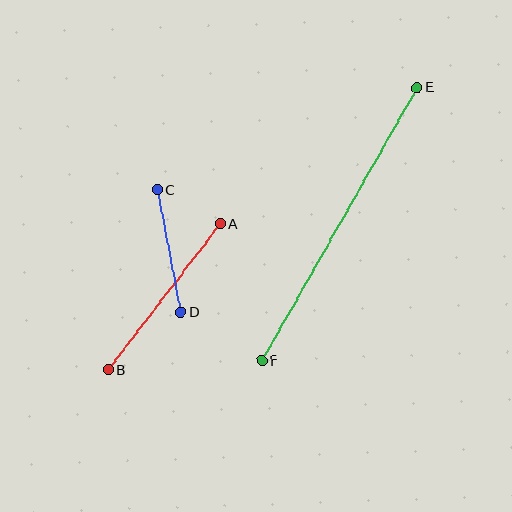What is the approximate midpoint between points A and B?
The midpoint is at approximately (164, 297) pixels.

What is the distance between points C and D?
The distance is approximately 125 pixels.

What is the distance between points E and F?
The distance is approximately 314 pixels.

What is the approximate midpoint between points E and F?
The midpoint is at approximately (339, 224) pixels.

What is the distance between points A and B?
The distance is approximately 184 pixels.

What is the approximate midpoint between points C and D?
The midpoint is at approximately (169, 251) pixels.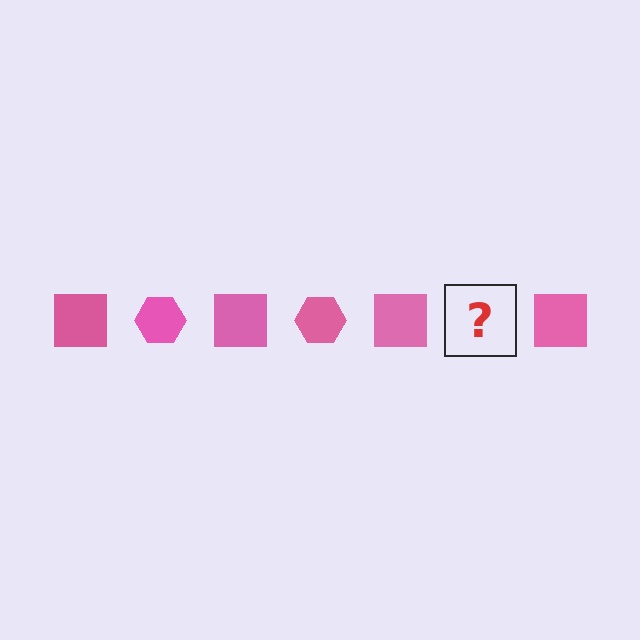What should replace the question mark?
The question mark should be replaced with a pink hexagon.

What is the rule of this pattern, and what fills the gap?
The rule is that the pattern cycles through square, hexagon shapes in pink. The gap should be filled with a pink hexagon.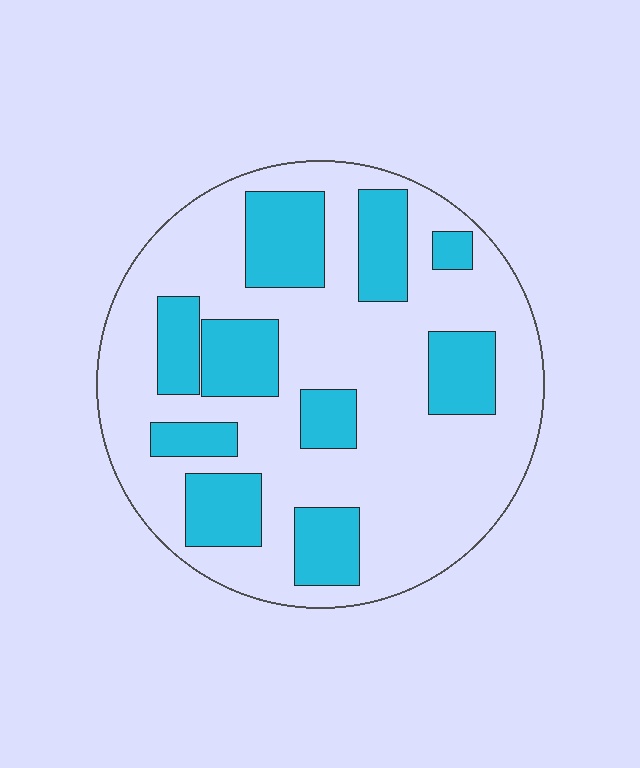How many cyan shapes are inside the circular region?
10.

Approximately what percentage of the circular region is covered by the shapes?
Approximately 30%.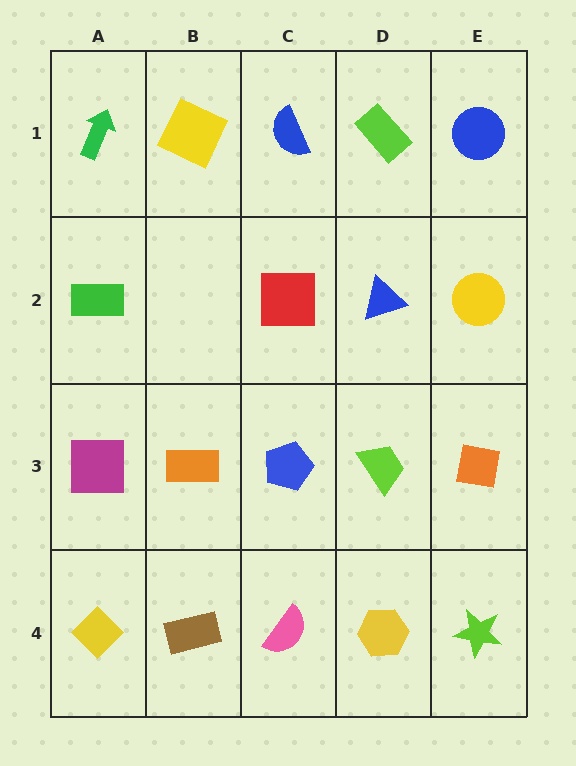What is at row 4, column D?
A yellow hexagon.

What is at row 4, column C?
A pink semicircle.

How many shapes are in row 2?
4 shapes.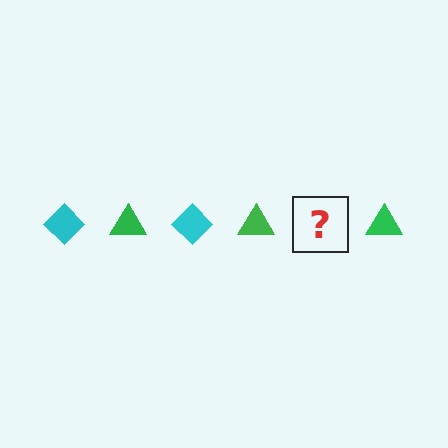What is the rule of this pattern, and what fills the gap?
The rule is that the pattern alternates between cyan diamond and green triangle. The gap should be filled with a cyan diamond.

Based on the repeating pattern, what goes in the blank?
The blank should be a cyan diamond.